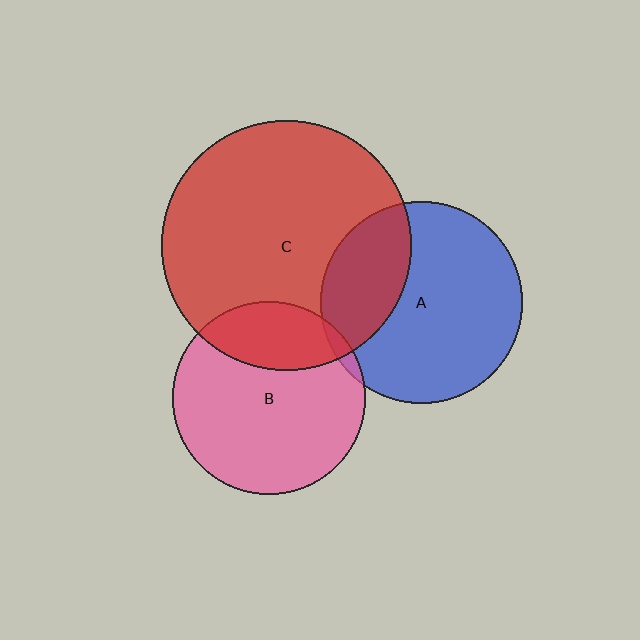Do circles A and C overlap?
Yes.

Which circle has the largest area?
Circle C (red).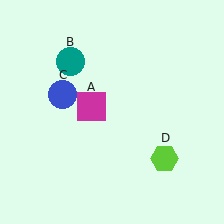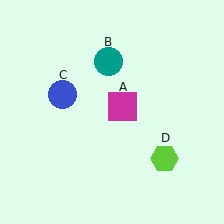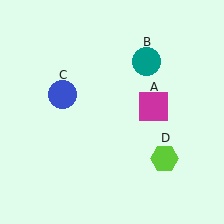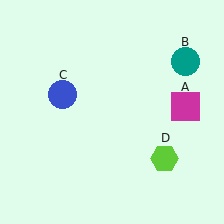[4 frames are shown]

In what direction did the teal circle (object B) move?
The teal circle (object B) moved right.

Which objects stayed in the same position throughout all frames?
Blue circle (object C) and lime hexagon (object D) remained stationary.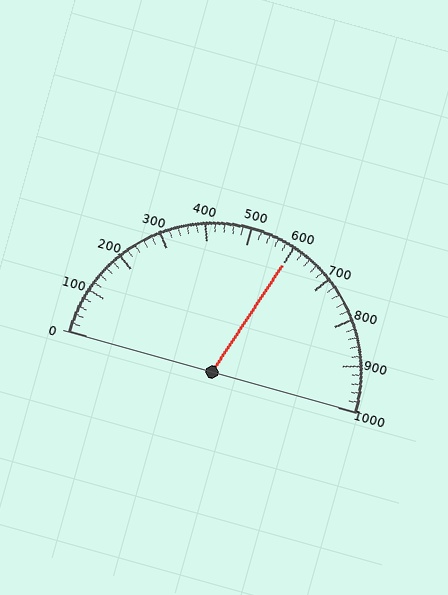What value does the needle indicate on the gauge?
The needle indicates approximately 600.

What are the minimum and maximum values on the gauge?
The gauge ranges from 0 to 1000.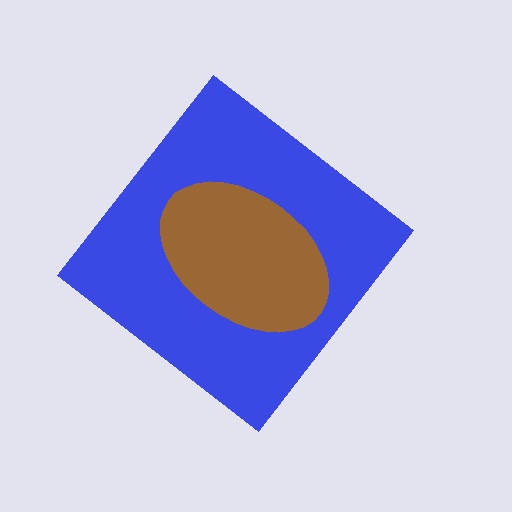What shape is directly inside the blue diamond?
The brown ellipse.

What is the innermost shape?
The brown ellipse.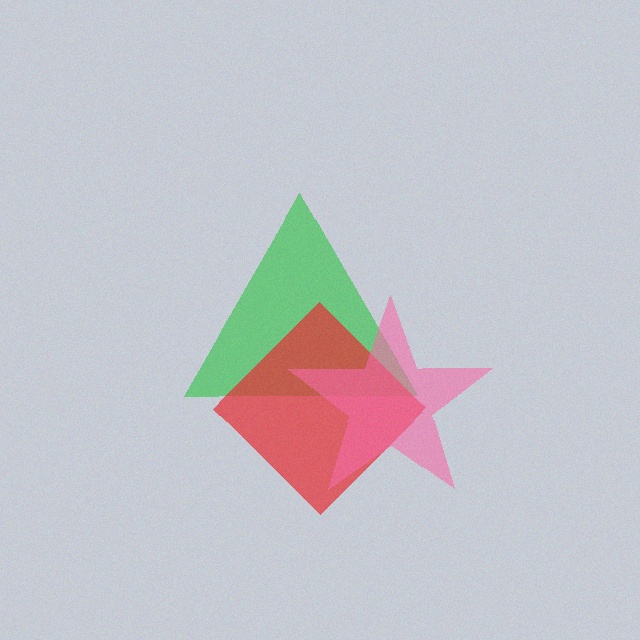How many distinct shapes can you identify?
There are 3 distinct shapes: a green triangle, a red diamond, a pink star.